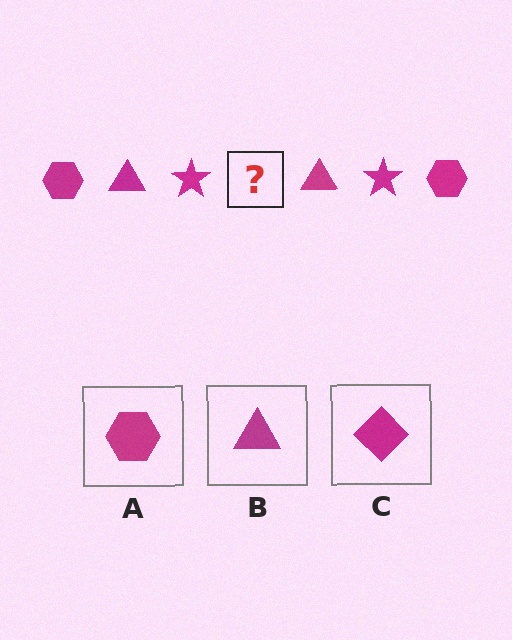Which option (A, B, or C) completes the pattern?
A.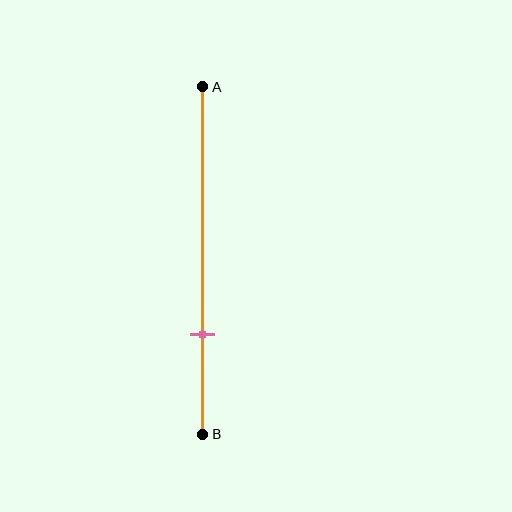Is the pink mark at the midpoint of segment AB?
No, the mark is at about 70% from A, not at the 50% midpoint.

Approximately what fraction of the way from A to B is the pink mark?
The pink mark is approximately 70% of the way from A to B.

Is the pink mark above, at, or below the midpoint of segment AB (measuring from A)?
The pink mark is below the midpoint of segment AB.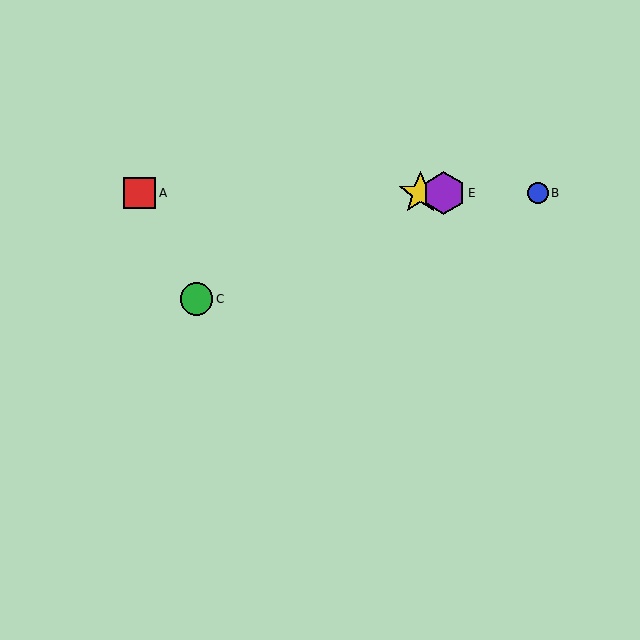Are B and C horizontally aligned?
No, B is at y≈193 and C is at y≈299.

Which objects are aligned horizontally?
Objects A, B, D, E are aligned horizontally.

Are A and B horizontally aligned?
Yes, both are at y≈193.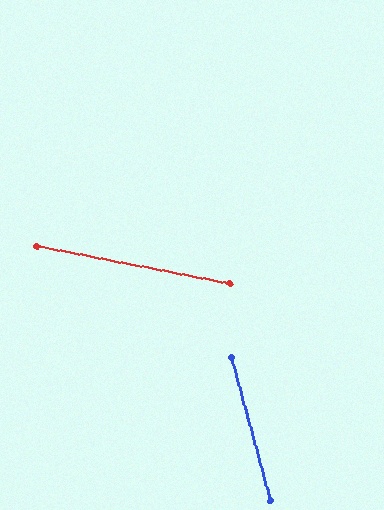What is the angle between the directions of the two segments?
Approximately 64 degrees.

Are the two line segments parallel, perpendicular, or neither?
Neither parallel nor perpendicular — they differ by about 64°.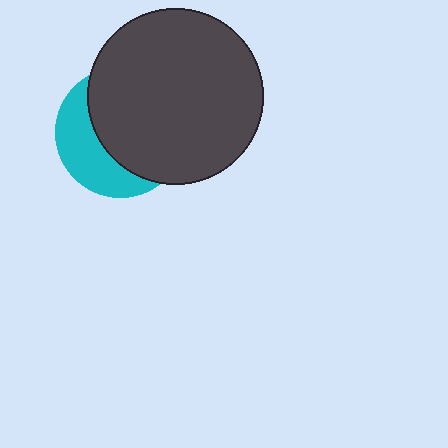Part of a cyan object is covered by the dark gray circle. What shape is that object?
It is a circle.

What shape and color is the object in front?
The object in front is a dark gray circle.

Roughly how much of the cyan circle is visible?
A small part of it is visible (roughly 37%).